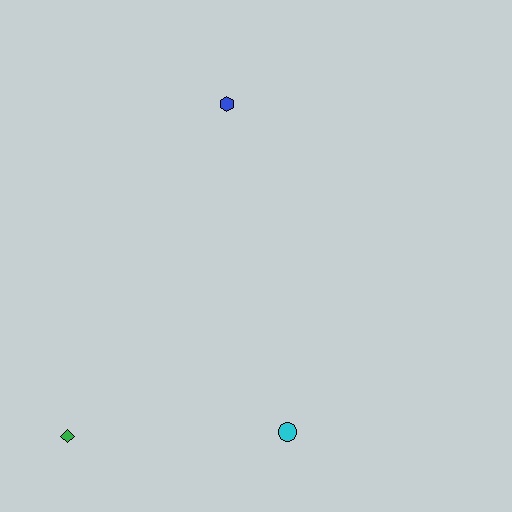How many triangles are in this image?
There are no triangles.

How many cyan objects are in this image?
There is 1 cyan object.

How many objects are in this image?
There are 3 objects.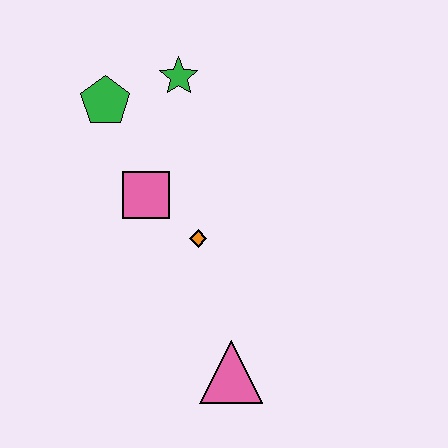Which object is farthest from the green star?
The pink triangle is farthest from the green star.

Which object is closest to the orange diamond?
The pink square is closest to the orange diamond.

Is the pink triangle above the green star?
No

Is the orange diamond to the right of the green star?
Yes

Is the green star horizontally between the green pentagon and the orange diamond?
Yes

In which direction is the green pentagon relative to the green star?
The green pentagon is to the left of the green star.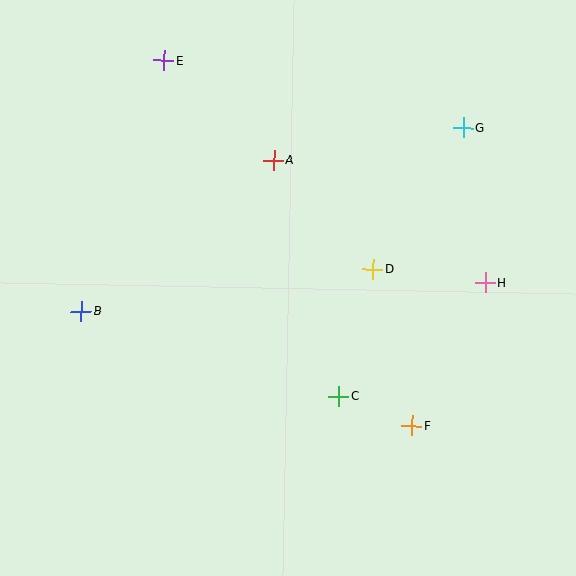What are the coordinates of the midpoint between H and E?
The midpoint between H and E is at (325, 171).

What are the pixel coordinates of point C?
Point C is at (338, 396).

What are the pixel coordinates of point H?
Point H is at (485, 282).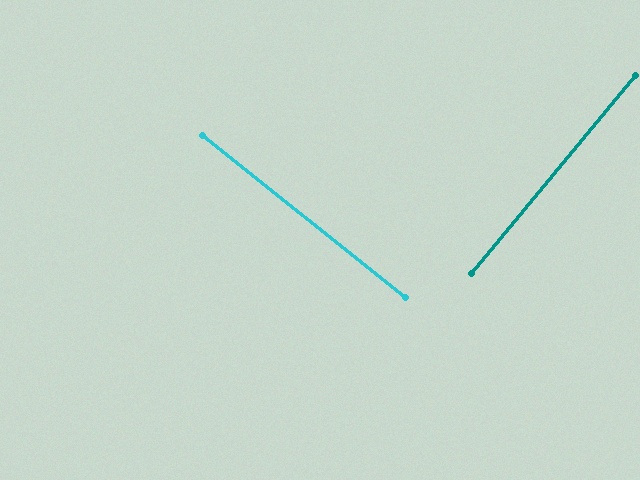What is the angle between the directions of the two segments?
Approximately 89 degrees.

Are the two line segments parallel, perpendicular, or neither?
Perpendicular — they meet at approximately 89°.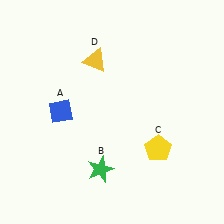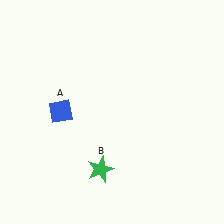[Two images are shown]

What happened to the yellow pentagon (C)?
The yellow pentagon (C) was removed in Image 2. It was in the bottom-right area of Image 1.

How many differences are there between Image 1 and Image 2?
There are 2 differences between the two images.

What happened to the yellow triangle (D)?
The yellow triangle (D) was removed in Image 2. It was in the top-left area of Image 1.